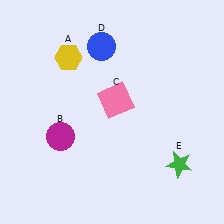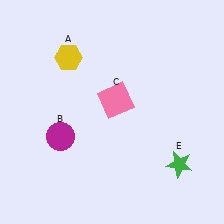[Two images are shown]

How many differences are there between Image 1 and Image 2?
There is 1 difference between the two images.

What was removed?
The blue circle (D) was removed in Image 2.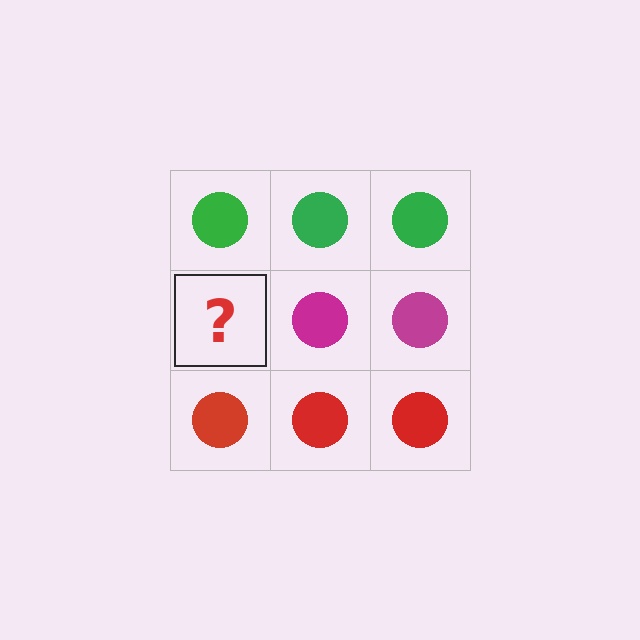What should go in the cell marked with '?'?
The missing cell should contain a magenta circle.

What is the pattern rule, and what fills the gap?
The rule is that each row has a consistent color. The gap should be filled with a magenta circle.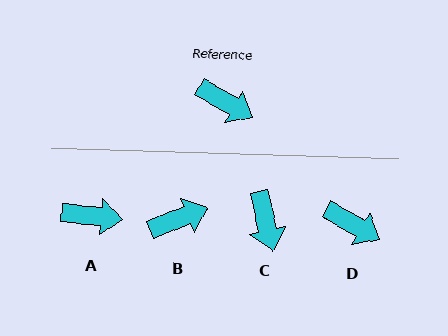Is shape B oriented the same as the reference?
No, it is off by about 51 degrees.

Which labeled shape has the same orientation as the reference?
D.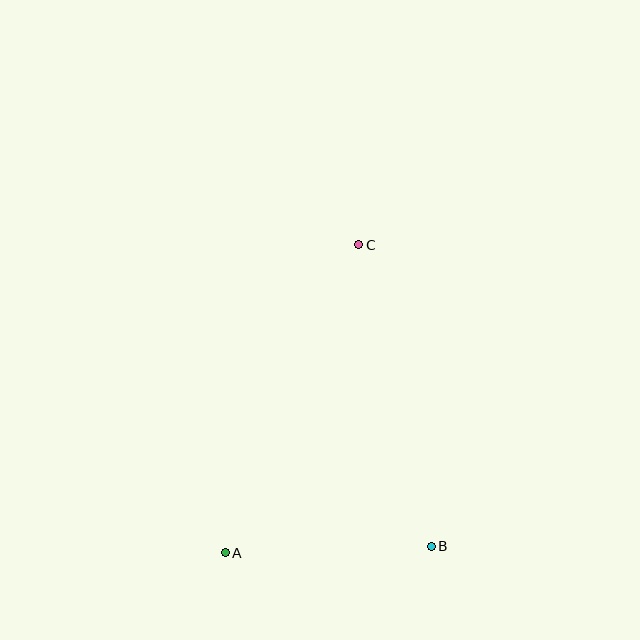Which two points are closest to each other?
Points A and B are closest to each other.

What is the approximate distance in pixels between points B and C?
The distance between B and C is approximately 310 pixels.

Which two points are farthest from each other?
Points A and C are farthest from each other.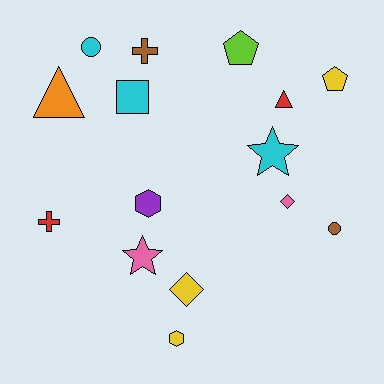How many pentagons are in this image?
There are 2 pentagons.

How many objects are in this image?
There are 15 objects.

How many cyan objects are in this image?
There are 3 cyan objects.